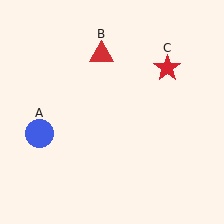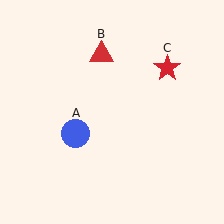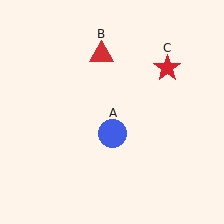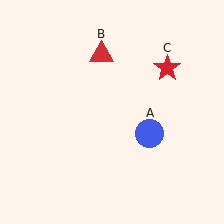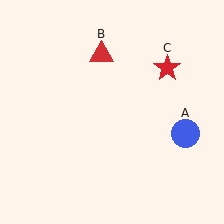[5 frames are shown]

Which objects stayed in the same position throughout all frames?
Red triangle (object B) and red star (object C) remained stationary.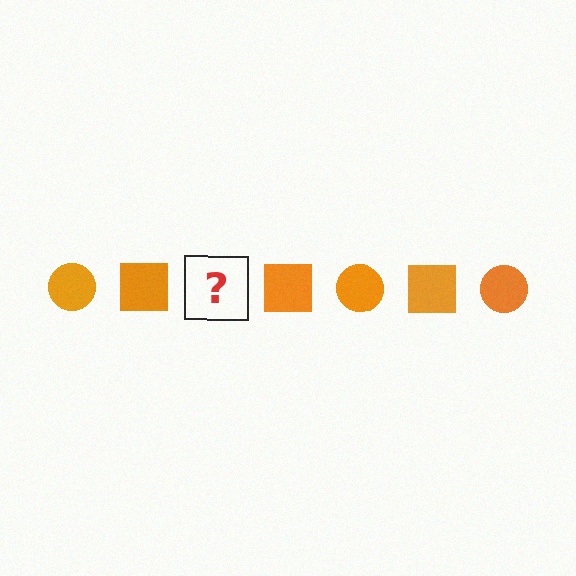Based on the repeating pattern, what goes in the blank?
The blank should be an orange circle.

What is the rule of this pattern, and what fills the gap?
The rule is that the pattern cycles through circle, square shapes in orange. The gap should be filled with an orange circle.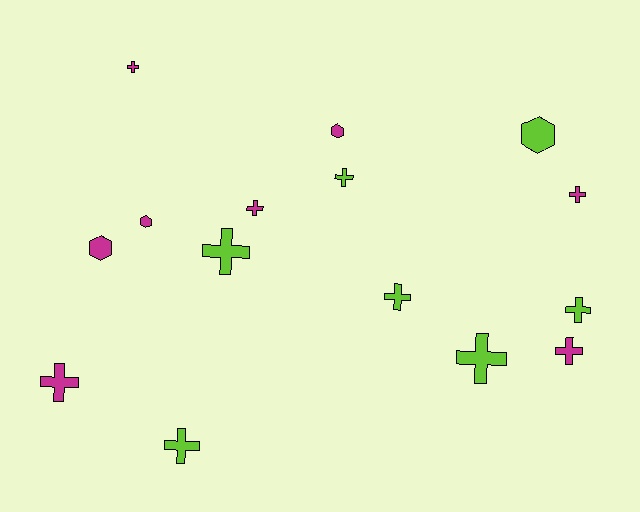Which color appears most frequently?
Magenta, with 8 objects.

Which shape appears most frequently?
Cross, with 11 objects.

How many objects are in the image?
There are 15 objects.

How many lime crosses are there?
There are 6 lime crosses.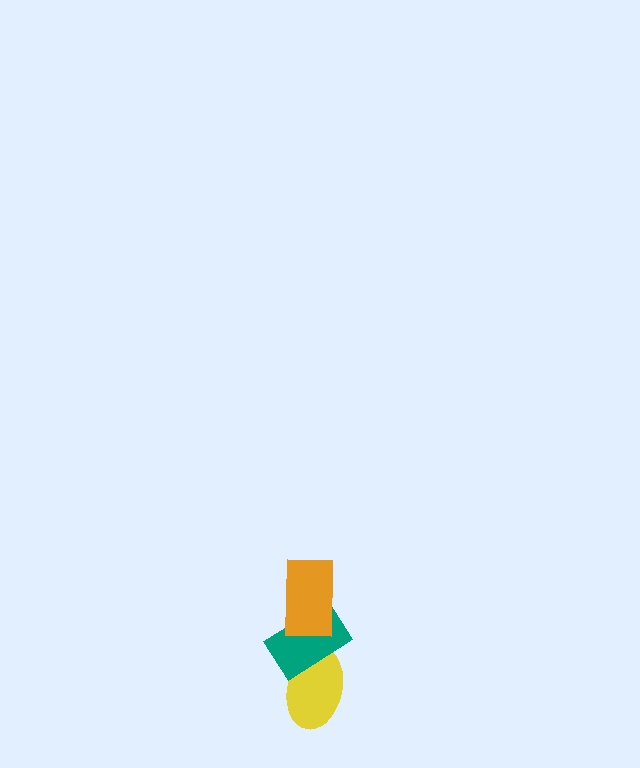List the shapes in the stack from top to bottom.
From top to bottom: the orange rectangle, the teal rectangle, the yellow ellipse.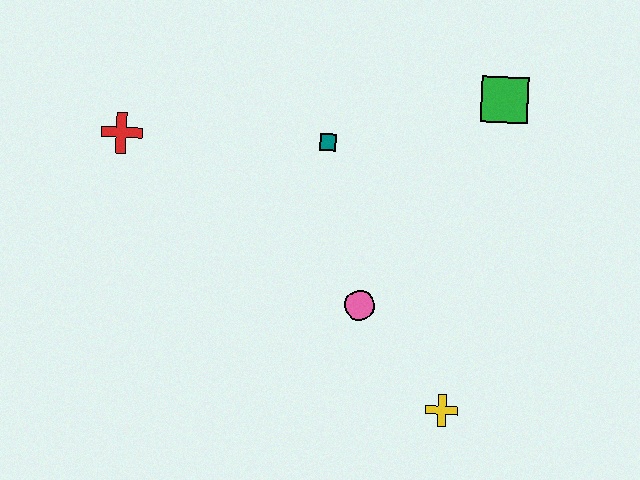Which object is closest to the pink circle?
The yellow cross is closest to the pink circle.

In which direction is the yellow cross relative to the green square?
The yellow cross is below the green square.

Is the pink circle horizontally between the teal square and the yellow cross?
Yes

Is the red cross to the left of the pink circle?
Yes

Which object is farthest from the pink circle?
The red cross is farthest from the pink circle.